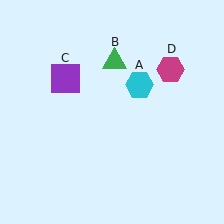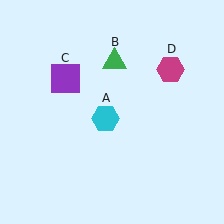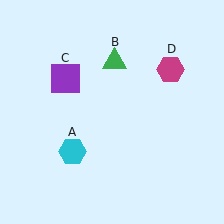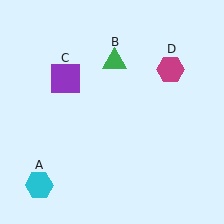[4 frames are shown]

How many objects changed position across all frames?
1 object changed position: cyan hexagon (object A).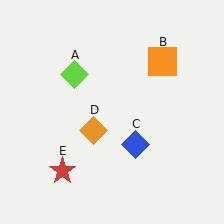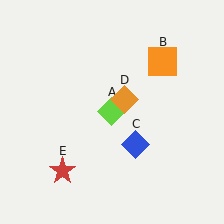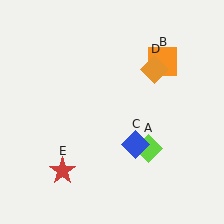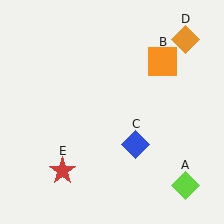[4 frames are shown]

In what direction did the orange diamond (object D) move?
The orange diamond (object D) moved up and to the right.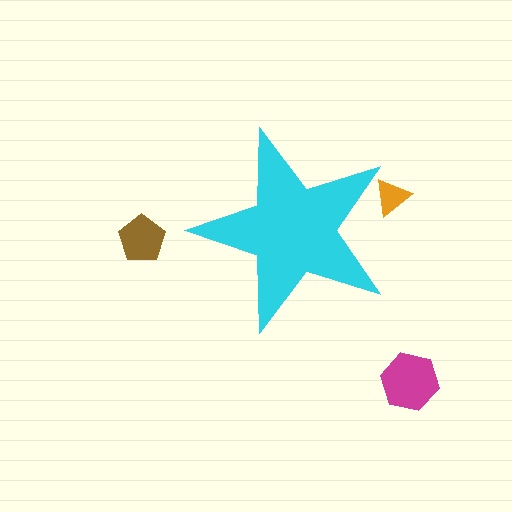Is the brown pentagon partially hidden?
No, the brown pentagon is fully visible.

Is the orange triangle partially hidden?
Yes, the orange triangle is partially hidden behind the cyan star.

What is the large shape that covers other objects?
A cyan star.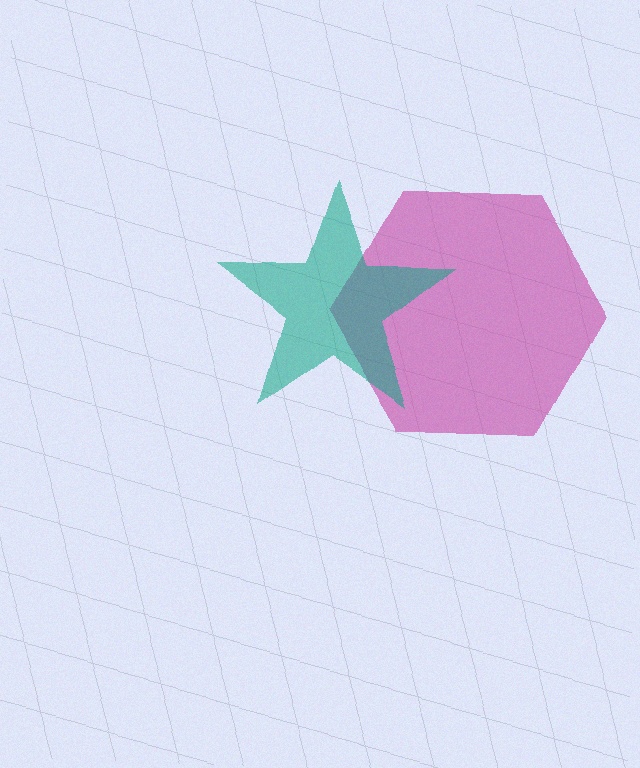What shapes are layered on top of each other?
The layered shapes are: a magenta hexagon, a teal star.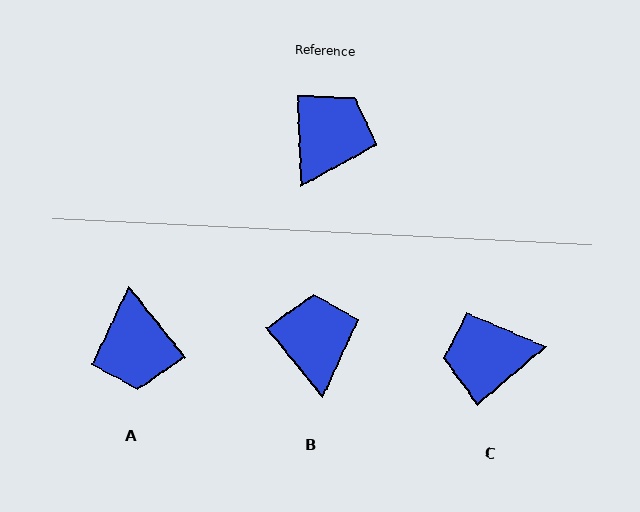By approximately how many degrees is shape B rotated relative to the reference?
Approximately 37 degrees counter-clockwise.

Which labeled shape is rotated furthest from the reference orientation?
A, about 144 degrees away.